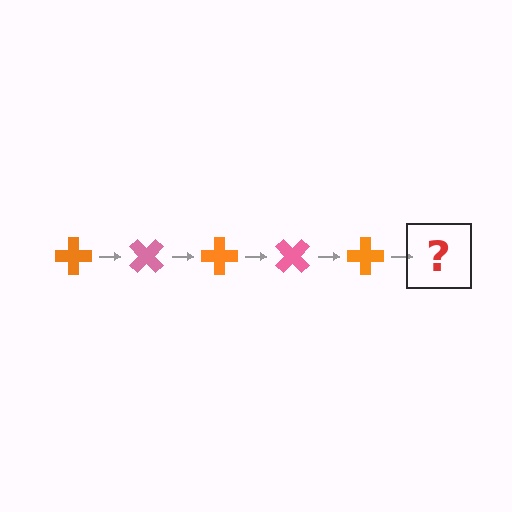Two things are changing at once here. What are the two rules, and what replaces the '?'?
The two rules are that it rotates 45 degrees each step and the color cycles through orange and pink. The '?' should be a pink cross, rotated 225 degrees from the start.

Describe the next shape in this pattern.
It should be a pink cross, rotated 225 degrees from the start.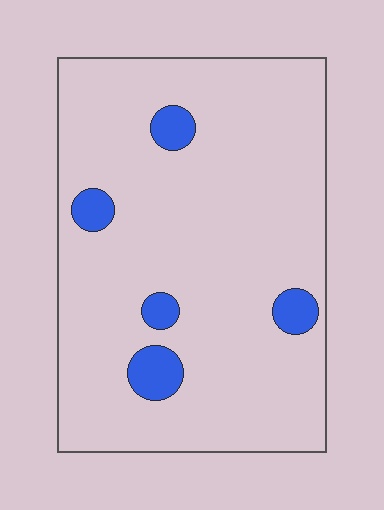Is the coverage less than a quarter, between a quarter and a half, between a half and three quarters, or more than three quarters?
Less than a quarter.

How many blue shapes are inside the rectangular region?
5.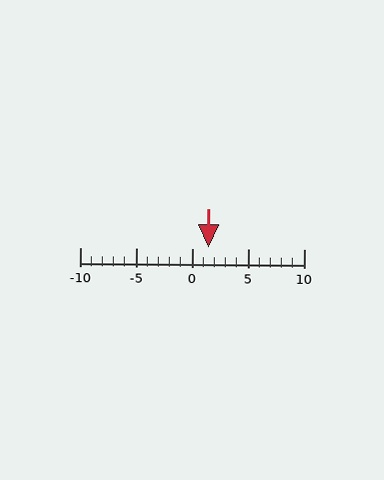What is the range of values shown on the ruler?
The ruler shows values from -10 to 10.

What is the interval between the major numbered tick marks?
The major tick marks are spaced 5 units apart.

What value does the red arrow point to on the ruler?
The red arrow points to approximately 2.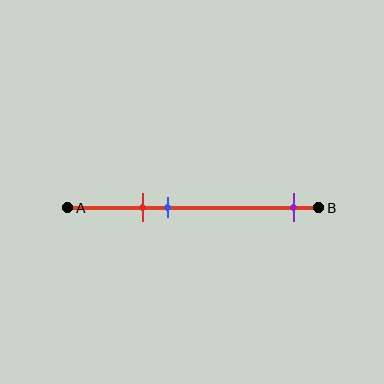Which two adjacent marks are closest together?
The red and blue marks are the closest adjacent pair.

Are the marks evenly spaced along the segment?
No, the marks are not evenly spaced.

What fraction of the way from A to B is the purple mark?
The purple mark is approximately 90% (0.9) of the way from A to B.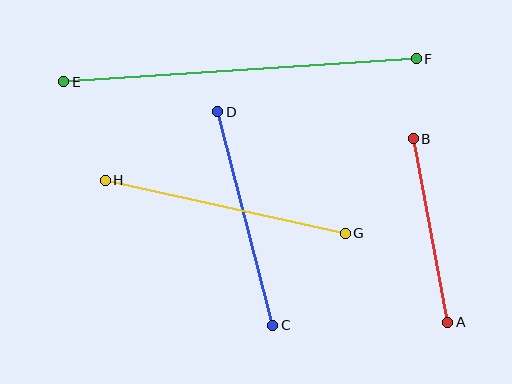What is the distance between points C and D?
The distance is approximately 221 pixels.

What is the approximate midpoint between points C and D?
The midpoint is at approximately (245, 218) pixels.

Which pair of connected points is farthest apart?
Points E and F are farthest apart.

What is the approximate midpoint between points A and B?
The midpoint is at approximately (430, 230) pixels.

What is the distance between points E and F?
The distance is approximately 353 pixels.